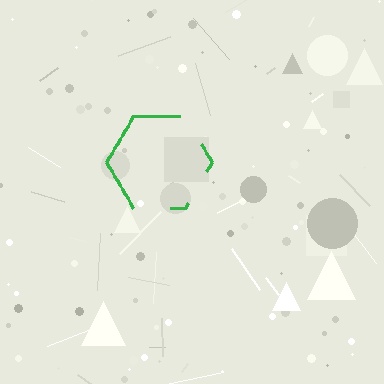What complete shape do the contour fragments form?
The contour fragments form a hexagon.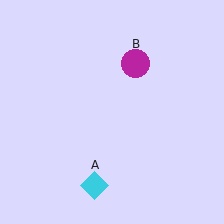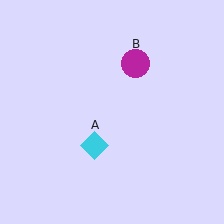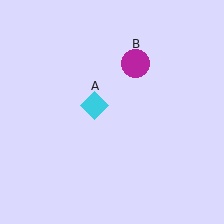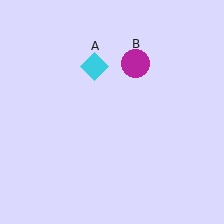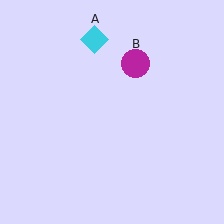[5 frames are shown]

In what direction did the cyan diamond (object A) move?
The cyan diamond (object A) moved up.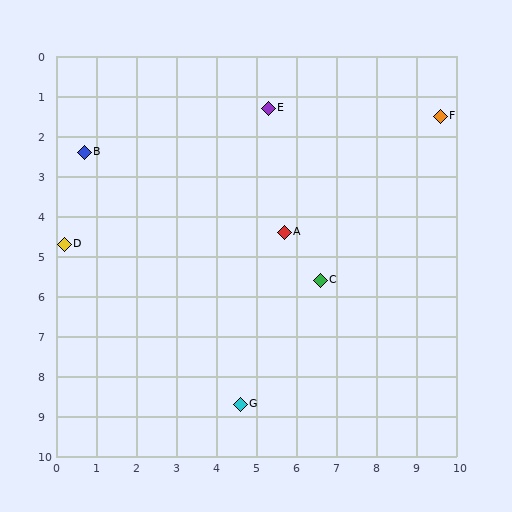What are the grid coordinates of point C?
Point C is at approximately (6.6, 5.6).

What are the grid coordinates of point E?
Point E is at approximately (5.3, 1.3).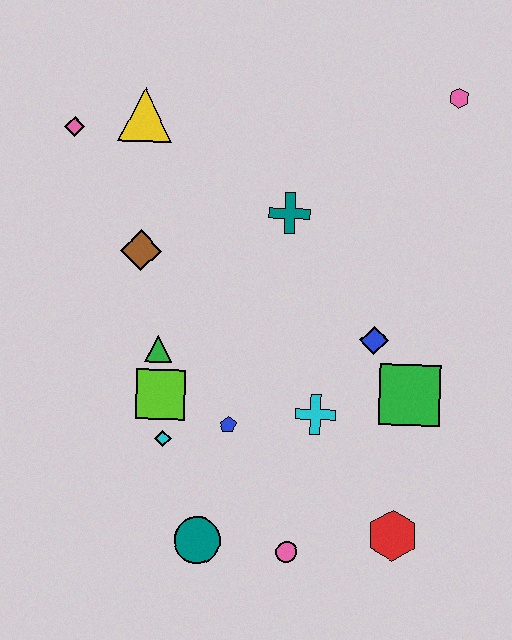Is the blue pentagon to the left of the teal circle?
No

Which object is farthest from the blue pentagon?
The pink hexagon is farthest from the blue pentagon.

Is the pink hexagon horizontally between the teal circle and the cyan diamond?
No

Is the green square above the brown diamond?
No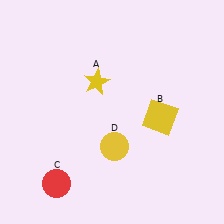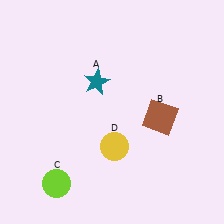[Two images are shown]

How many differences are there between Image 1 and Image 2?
There are 3 differences between the two images.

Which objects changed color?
A changed from yellow to teal. B changed from yellow to brown. C changed from red to lime.